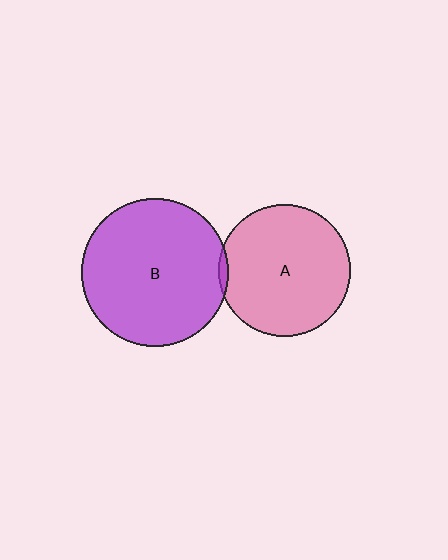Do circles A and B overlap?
Yes.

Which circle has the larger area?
Circle B (purple).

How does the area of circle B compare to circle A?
Approximately 1.2 times.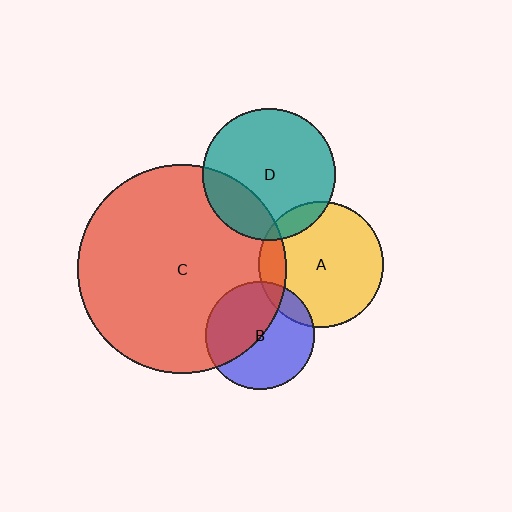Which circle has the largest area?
Circle C (red).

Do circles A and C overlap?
Yes.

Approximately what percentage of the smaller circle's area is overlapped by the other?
Approximately 15%.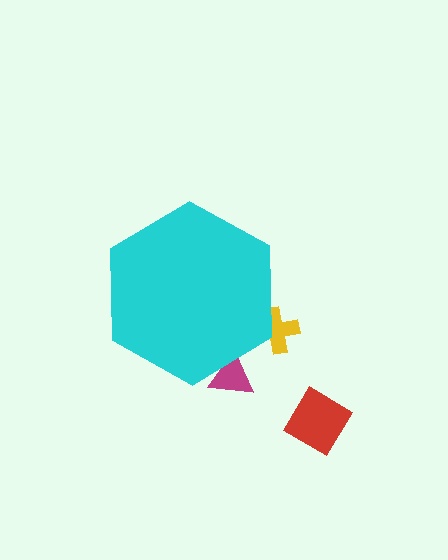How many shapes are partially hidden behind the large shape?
2 shapes are partially hidden.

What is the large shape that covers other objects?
A cyan hexagon.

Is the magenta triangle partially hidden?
Yes, the magenta triangle is partially hidden behind the cyan hexagon.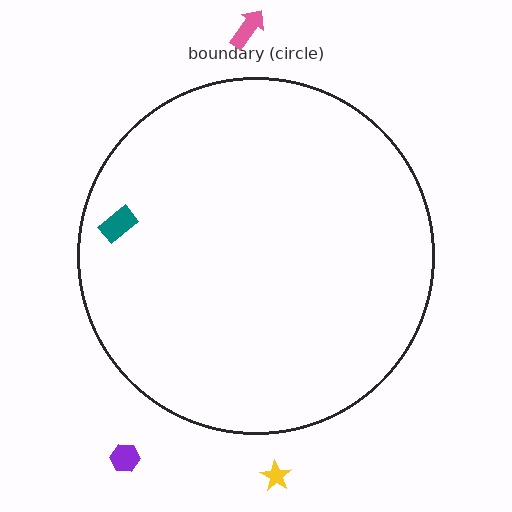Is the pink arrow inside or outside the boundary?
Outside.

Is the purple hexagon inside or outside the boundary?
Outside.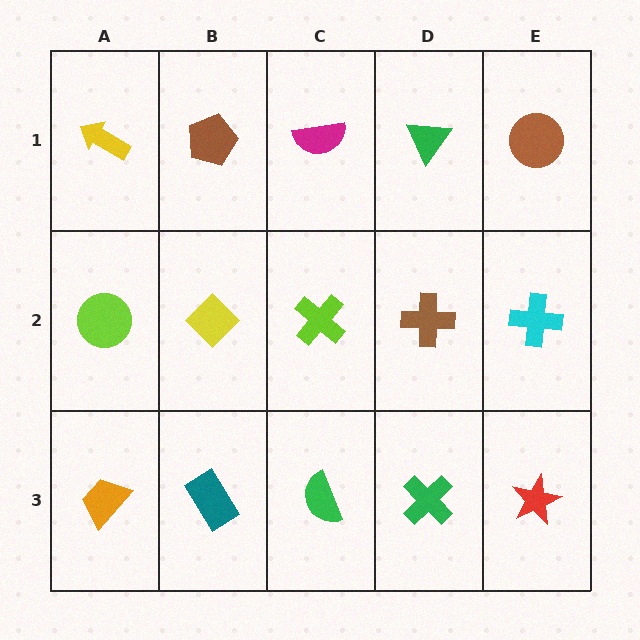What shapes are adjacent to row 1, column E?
A cyan cross (row 2, column E), a green triangle (row 1, column D).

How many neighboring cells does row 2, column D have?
4.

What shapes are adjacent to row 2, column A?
A yellow arrow (row 1, column A), an orange trapezoid (row 3, column A), a yellow diamond (row 2, column B).